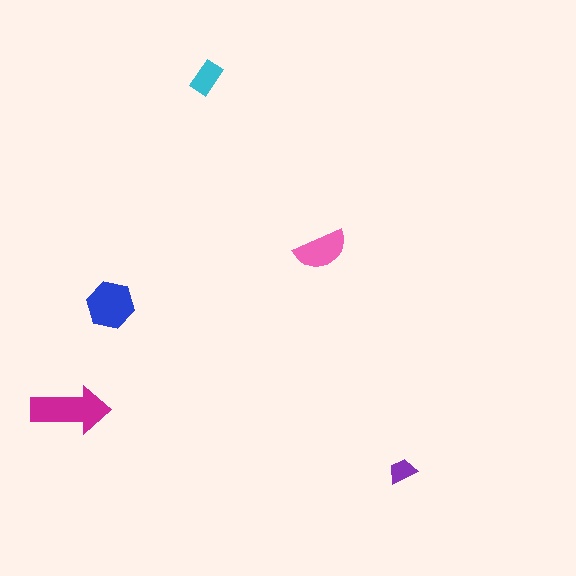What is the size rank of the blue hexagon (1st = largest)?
2nd.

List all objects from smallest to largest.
The purple trapezoid, the cyan rectangle, the pink semicircle, the blue hexagon, the magenta arrow.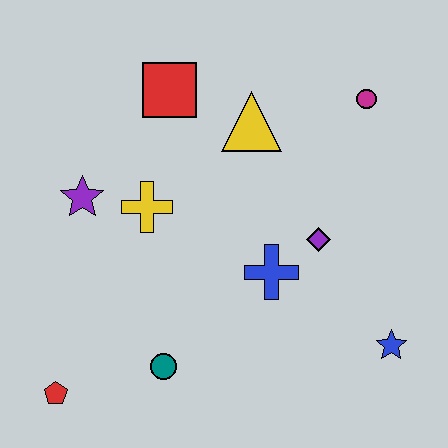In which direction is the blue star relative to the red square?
The blue star is below the red square.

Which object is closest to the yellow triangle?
The red square is closest to the yellow triangle.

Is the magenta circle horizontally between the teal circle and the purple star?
No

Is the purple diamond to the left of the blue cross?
No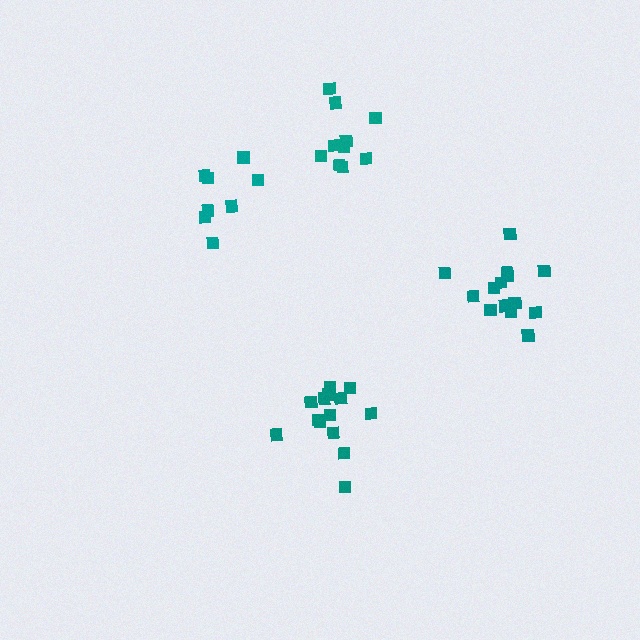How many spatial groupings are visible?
There are 4 spatial groupings.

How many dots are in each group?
Group 1: 14 dots, Group 2: 8 dots, Group 3: 14 dots, Group 4: 10 dots (46 total).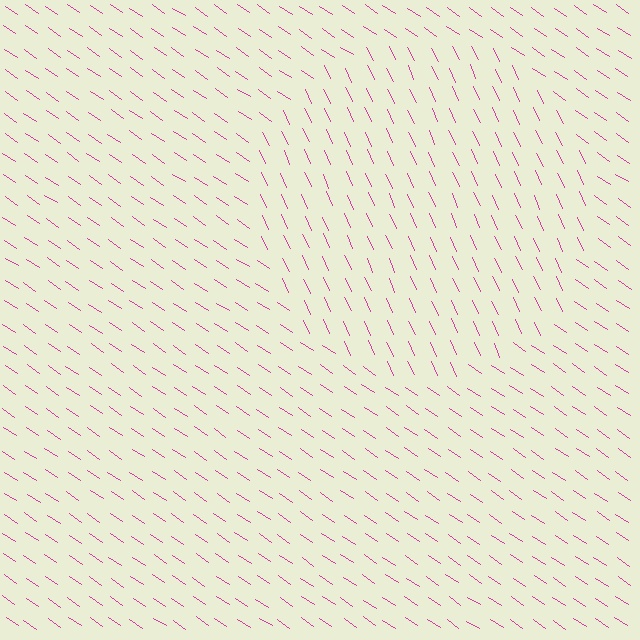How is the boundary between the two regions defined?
The boundary is defined purely by a change in line orientation (approximately 32 degrees difference). All lines are the same color and thickness.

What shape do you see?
I see a circle.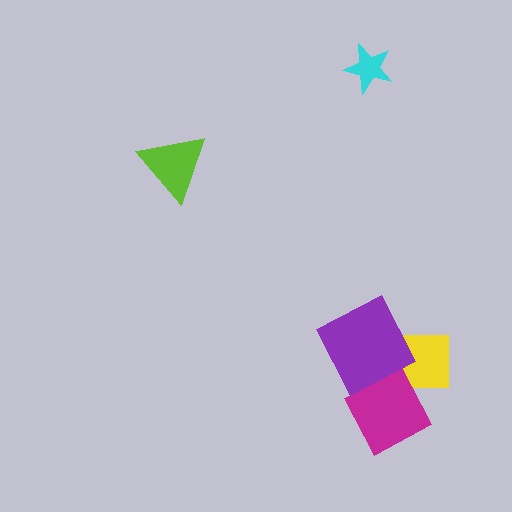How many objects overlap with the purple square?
2 objects overlap with the purple square.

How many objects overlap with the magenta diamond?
2 objects overlap with the magenta diamond.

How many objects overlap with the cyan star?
0 objects overlap with the cyan star.